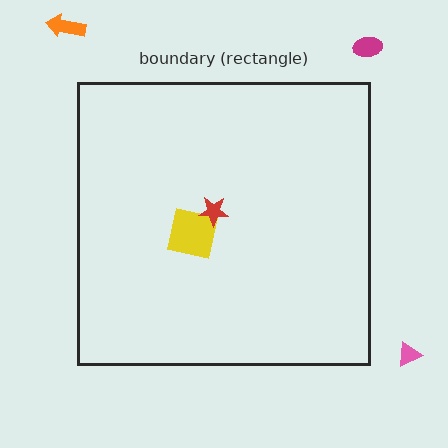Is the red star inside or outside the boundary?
Inside.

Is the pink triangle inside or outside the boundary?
Outside.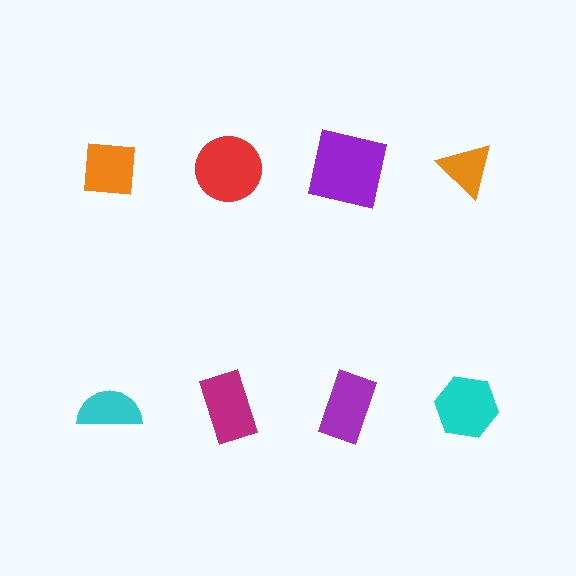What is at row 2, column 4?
A cyan hexagon.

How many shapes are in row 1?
4 shapes.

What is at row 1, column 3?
A purple square.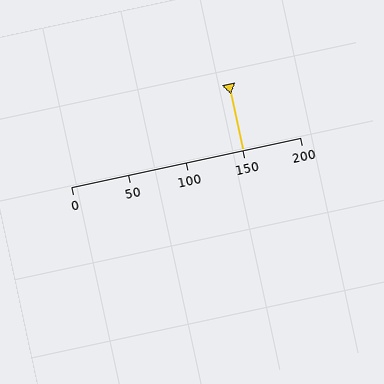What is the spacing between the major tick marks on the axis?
The major ticks are spaced 50 apart.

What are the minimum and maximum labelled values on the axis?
The axis runs from 0 to 200.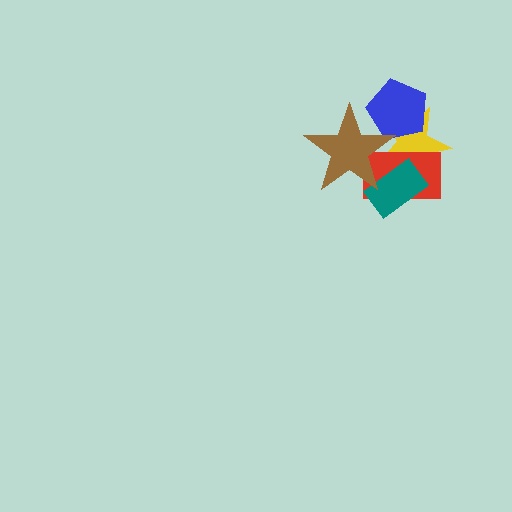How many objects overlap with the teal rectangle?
3 objects overlap with the teal rectangle.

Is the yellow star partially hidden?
Yes, it is partially covered by another shape.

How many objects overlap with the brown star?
4 objects overlap with the brown star.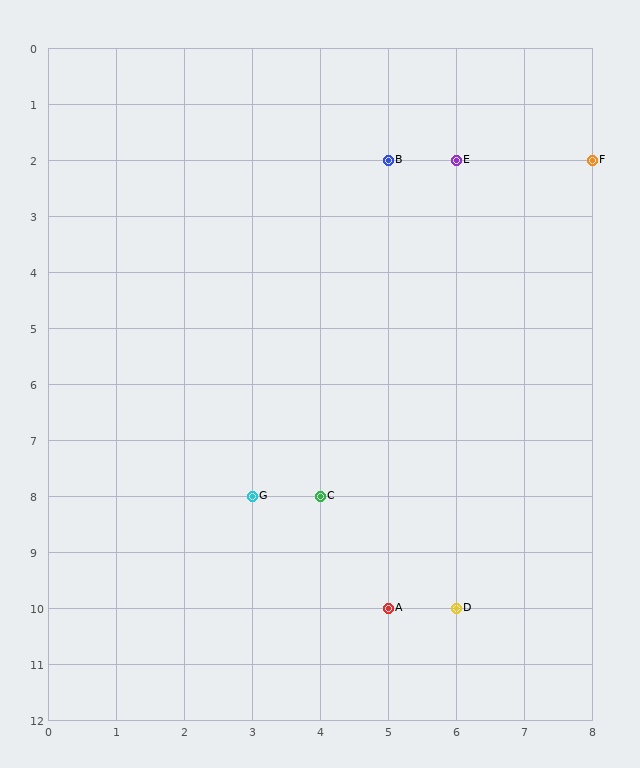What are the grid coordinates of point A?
Point A is at grid coordinates (5, 10).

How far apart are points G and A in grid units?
Points G and A are 2 columns and 2 rows apart (about 2.8 grid units diagonally).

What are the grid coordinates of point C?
Point C is at grid coordinates (4, 8).